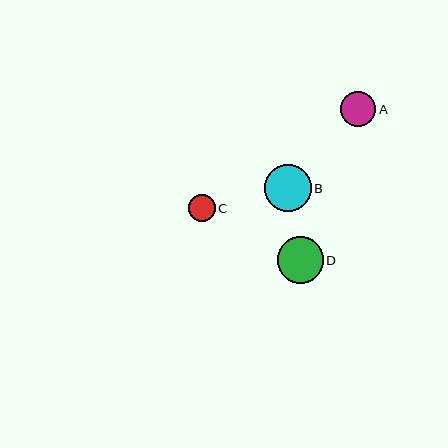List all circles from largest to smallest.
From largest to smallest: B, D, A, C.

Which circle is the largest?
Circle B is the largest with a size of approximately 46 pixels.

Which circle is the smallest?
Circle C is the smallest with a size of approximately 27 pixels.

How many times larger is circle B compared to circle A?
Circle B is approximately 1.3 times the size of circle A.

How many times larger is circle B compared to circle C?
Circle B is approximately 1.7 times the size of circle C.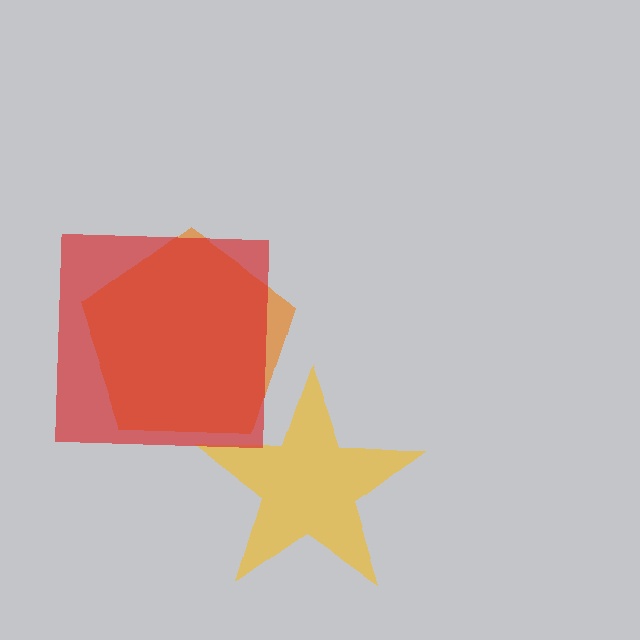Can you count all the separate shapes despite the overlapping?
Yes, there are 3 separate shapes.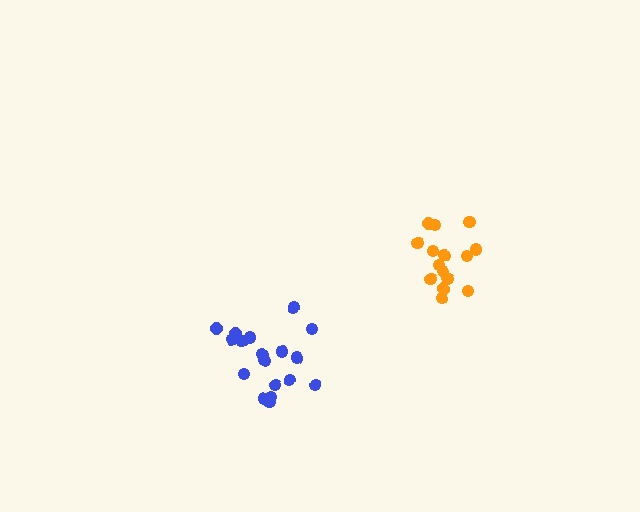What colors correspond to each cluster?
The clusters are colored: orange, blue.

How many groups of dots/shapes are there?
There are 2 groups.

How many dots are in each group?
Group 1: 15 dots, Group 2: 18 dots (33 total).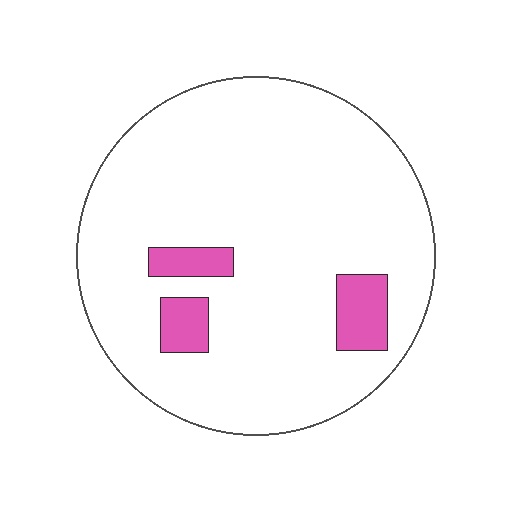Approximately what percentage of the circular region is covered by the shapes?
Approximately 10%.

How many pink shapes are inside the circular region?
3.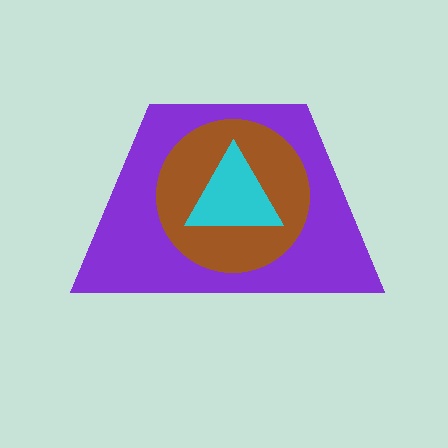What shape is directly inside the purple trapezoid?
The brown circle.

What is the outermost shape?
The purple trapezoid.